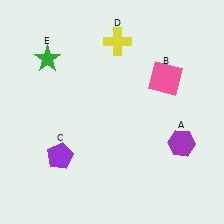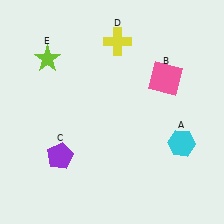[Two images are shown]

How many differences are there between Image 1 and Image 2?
There are 2 differences between the two images.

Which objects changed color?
A changed from purple to cyan. E changed from green to lime.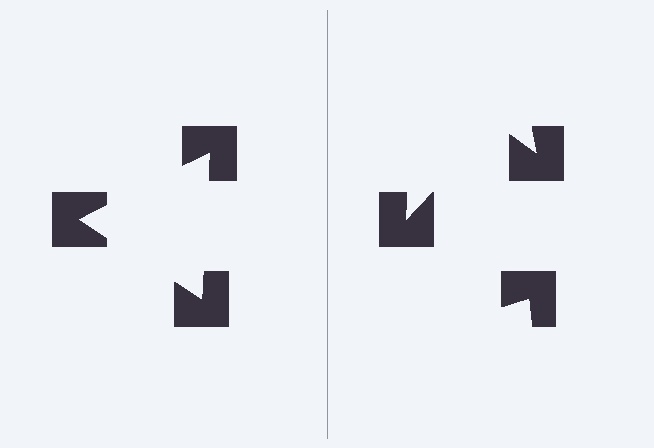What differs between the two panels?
The notched squares are positioned identically on both sides; only the wedge orientations differ. On the left they align to a triangle; on the right they are misaligned.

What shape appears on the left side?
An illusory triangle.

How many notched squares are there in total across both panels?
6 — 3 on each side.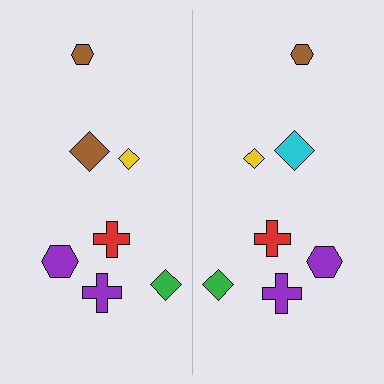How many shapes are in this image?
There are 14 shapes in this image.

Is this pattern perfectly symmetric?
No, the pattern is not perfectly symmetric. The cyan diamond on the right side breaks the symmetry — its mirror counterpart is brown.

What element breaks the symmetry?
The cyan diamond on the right side breaks the symmetry — its mirror counterpart is brown.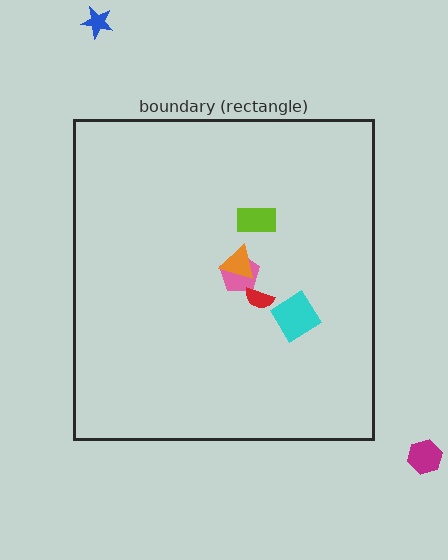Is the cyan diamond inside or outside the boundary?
Inside.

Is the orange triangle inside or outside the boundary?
Inside.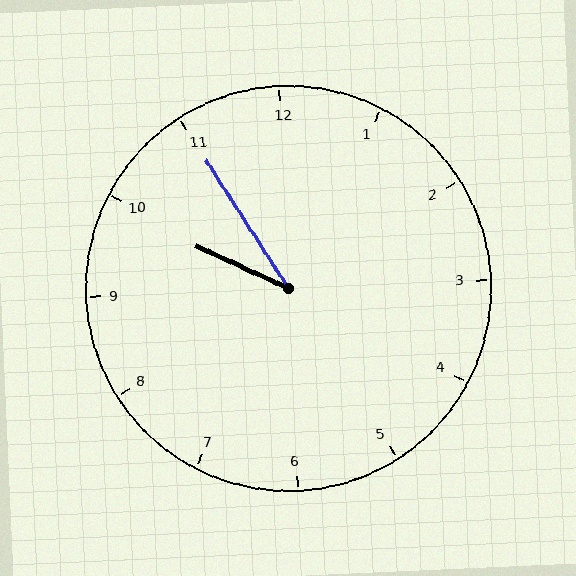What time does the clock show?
9:55.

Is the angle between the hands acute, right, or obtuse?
It is acute.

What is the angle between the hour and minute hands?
Approximately 32 degrees.